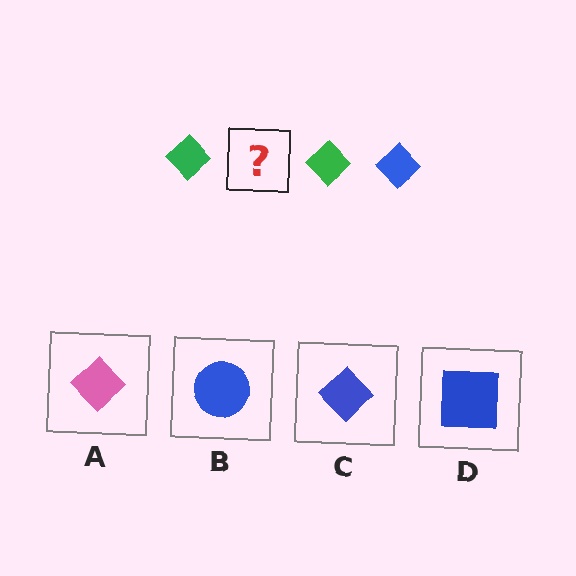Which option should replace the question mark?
Option C.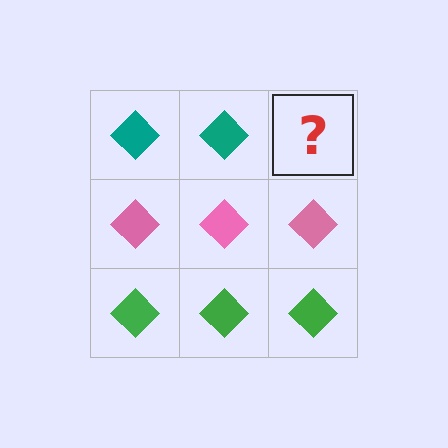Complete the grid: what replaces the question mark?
The question mark should be replaced with a teal diamond.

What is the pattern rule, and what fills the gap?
The rule is that each row has a consistent color. The gap should be filled with a teal diamond.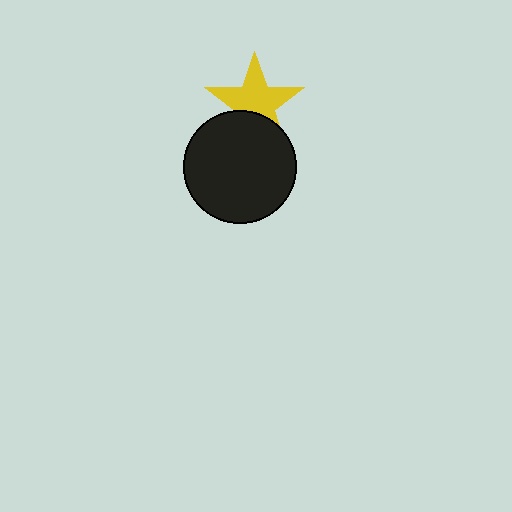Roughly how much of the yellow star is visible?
Most of it is visible (roughly 67%).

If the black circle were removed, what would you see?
You would see the complete yellow star.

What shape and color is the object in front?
The object in front is a black circle.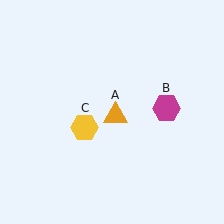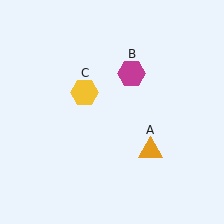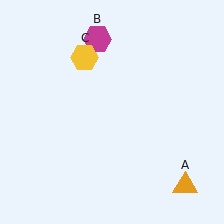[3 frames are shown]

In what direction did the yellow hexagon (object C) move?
The yellow hexagon (object C) moved up.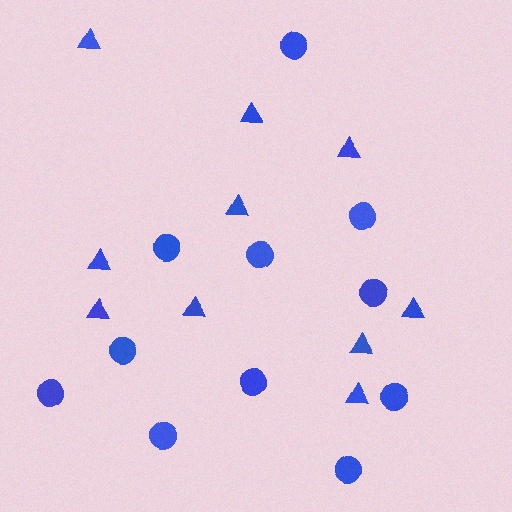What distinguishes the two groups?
There are 2 groups: one group of circles (11) and one group of triangles (10).